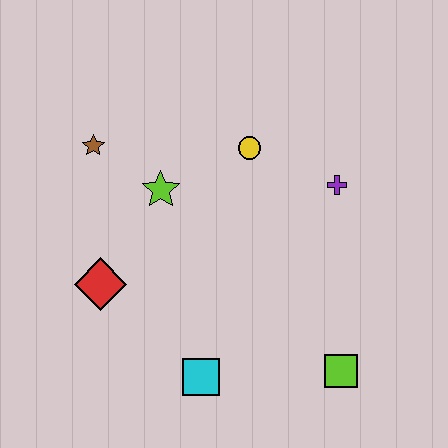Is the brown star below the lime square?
No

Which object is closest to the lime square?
The cyan square is closest to the lime square.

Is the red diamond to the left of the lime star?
Yes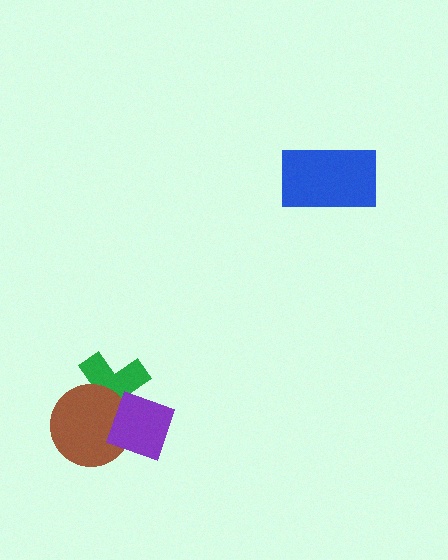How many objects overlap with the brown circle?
2 objects overlap with the brown circle.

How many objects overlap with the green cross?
2 objects overlap with the green cross.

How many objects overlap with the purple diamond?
2 objects overlap with the purple diamond.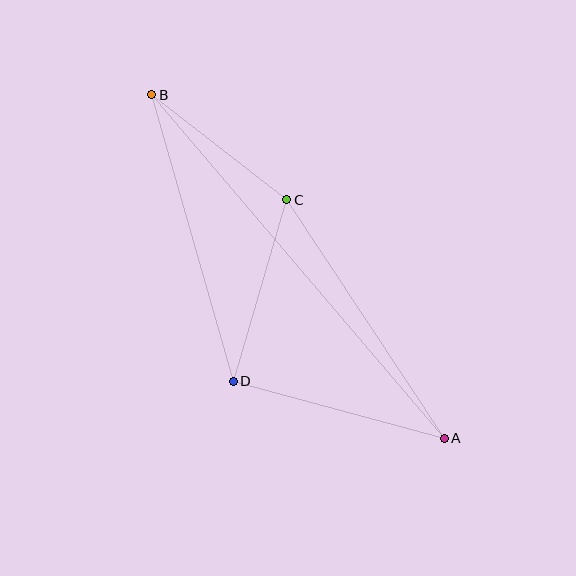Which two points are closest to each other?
Points B and C are closest to each other.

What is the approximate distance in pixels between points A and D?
The distance between A and D is approximately 219 pixels.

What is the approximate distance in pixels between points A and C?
The distance between A and C is approximately 286 pixels.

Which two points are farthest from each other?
Points A and B are farthest from each other.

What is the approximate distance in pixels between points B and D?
The distance between B and D is approximately 298 pixels.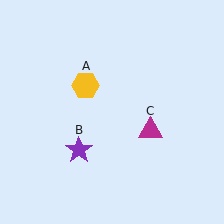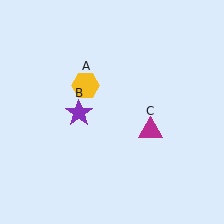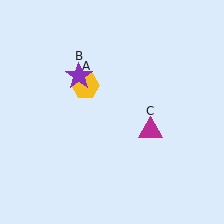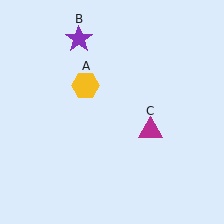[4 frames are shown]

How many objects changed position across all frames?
1 object changed position: purple star (object B).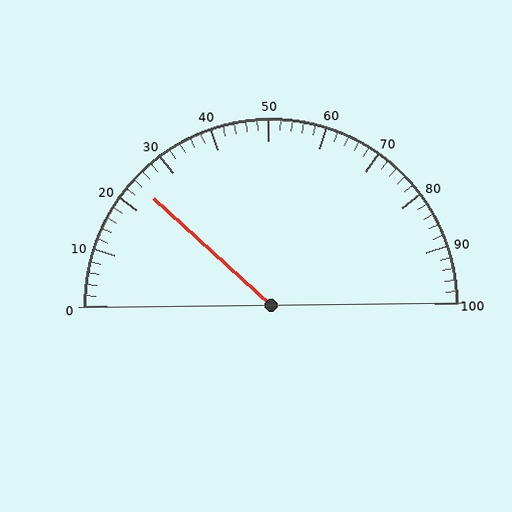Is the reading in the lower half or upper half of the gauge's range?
The reading is in the lower half of the range (0 to 100).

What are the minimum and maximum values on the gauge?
The gauge ranges from 0 to 100.